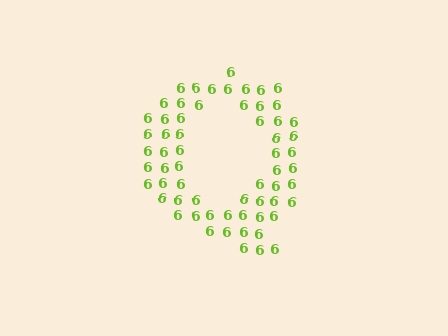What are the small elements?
The small elements are digit 6's.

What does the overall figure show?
The overall figure shows the letter Q.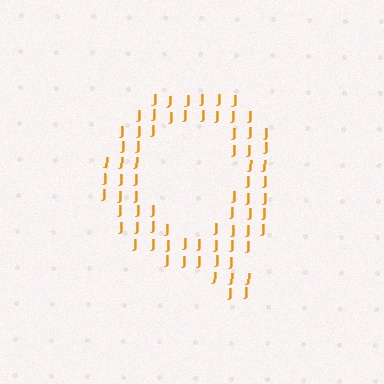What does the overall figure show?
The overall figure shows the letter Q.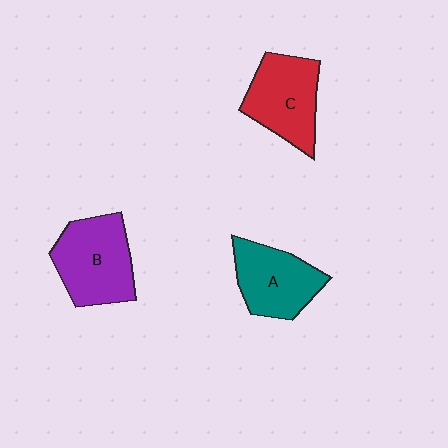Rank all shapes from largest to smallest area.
From largest to smallest: B (purple), C (red), A (teal).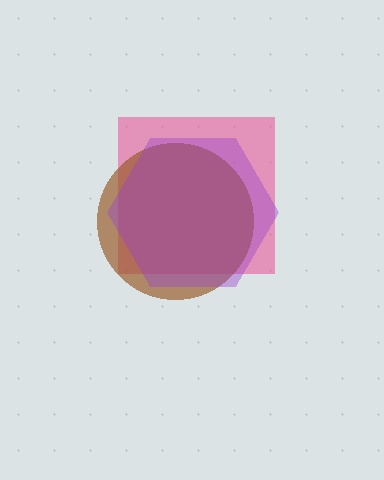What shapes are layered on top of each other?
The layered shapes are: a pink square, a brown circle, a purple hexagon.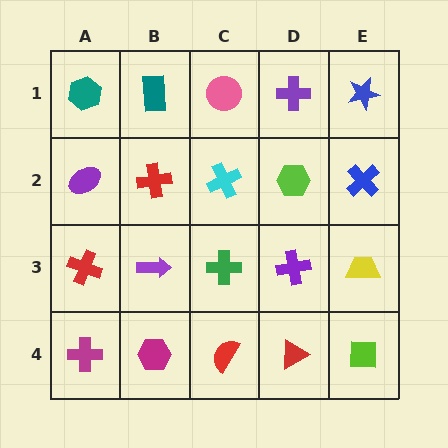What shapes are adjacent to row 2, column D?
A purple cross (row 1, column D), a purple cross (row 3, column D), a cyan cross (row 2, column C), a blue cross (row 2, column E).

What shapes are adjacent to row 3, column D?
A lime hexagon (row 2, column D), a red triangle (row 4, column D), a green cross (row 3, column C), a yellow trapezoid (row 3, column E).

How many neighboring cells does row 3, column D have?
4.